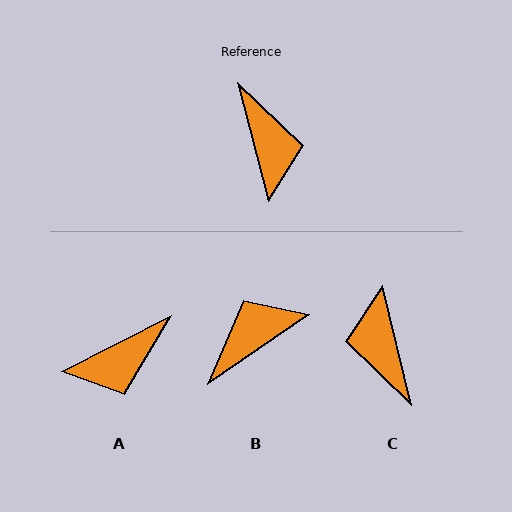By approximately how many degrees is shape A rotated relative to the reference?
Approximately 77 degrees clockwise.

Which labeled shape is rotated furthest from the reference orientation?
C, about 179 degrees away.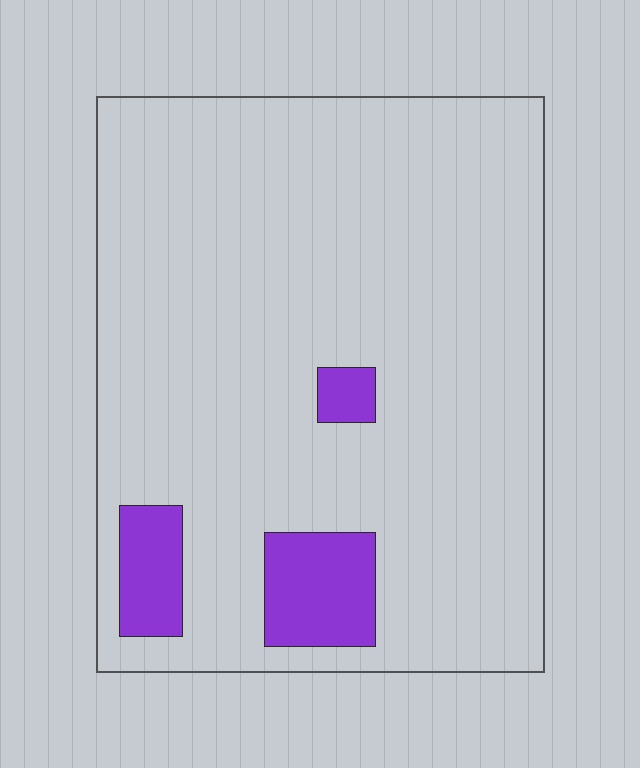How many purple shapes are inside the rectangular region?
3.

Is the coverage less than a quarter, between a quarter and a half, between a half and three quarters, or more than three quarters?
Less than a quarter.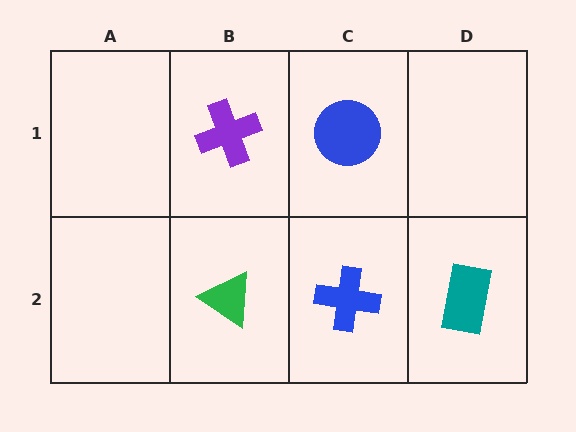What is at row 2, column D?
A teal rectangle.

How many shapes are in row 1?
2 shapes.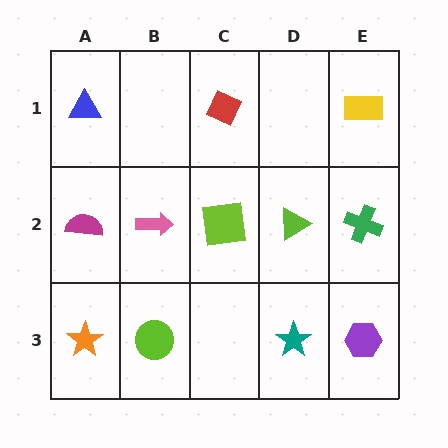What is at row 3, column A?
An orange star.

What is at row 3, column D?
A teal star.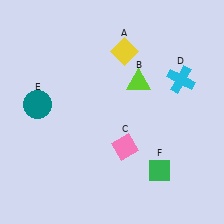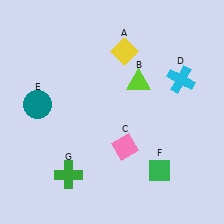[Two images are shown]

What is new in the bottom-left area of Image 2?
A green cross (G) was added in the bottom-left area of Image 2.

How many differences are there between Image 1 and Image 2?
There is 1 difference between the two images.